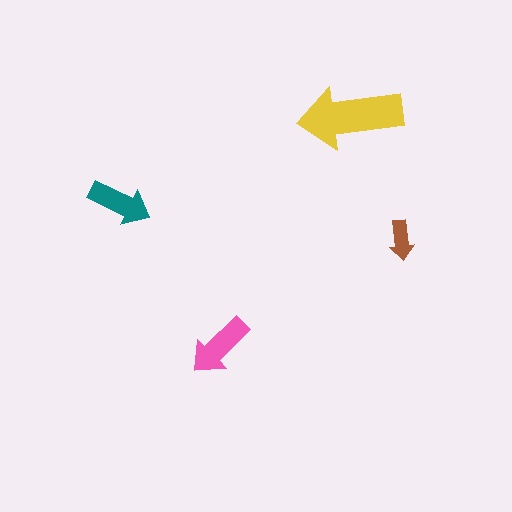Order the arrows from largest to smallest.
the yellow one, the pink one, the teal one, the brown one.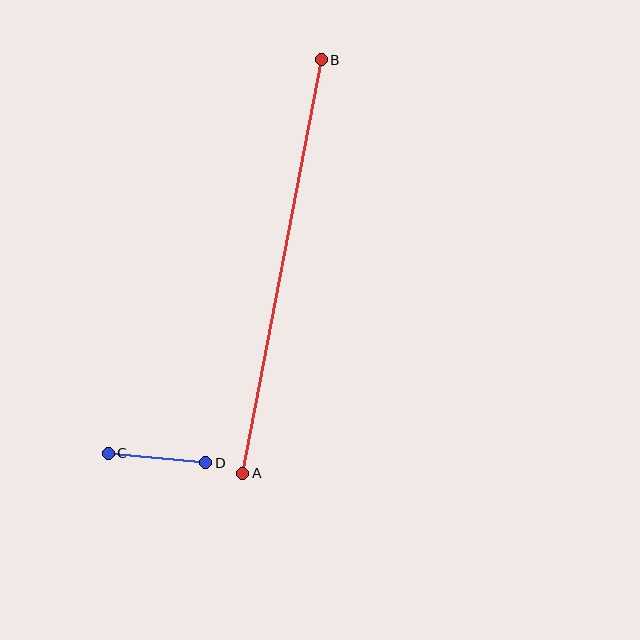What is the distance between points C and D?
The distance is approximately 98 pixels.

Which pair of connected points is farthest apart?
Points A and B are farthest apart.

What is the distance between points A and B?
The distance is approximately 421 pixels.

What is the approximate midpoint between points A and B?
The midpoint is at approximately (282, 267) pixels.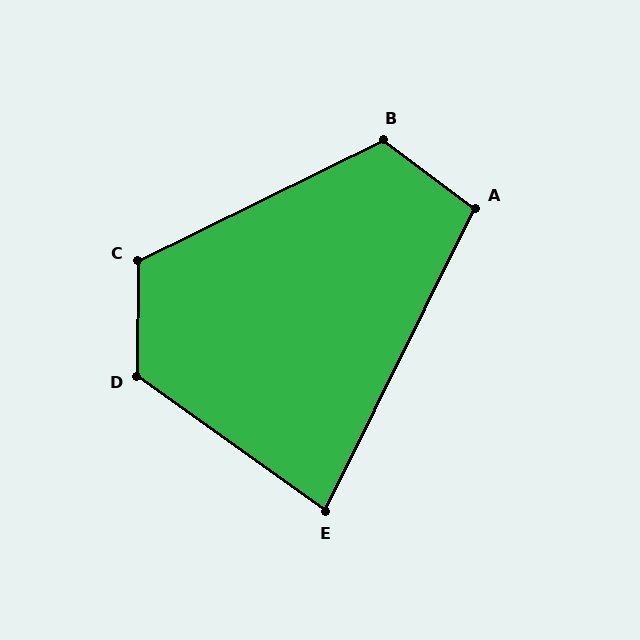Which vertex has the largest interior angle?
D, at approximately 125 degrees.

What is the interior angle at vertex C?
Approximately 117 degrees (obtuse).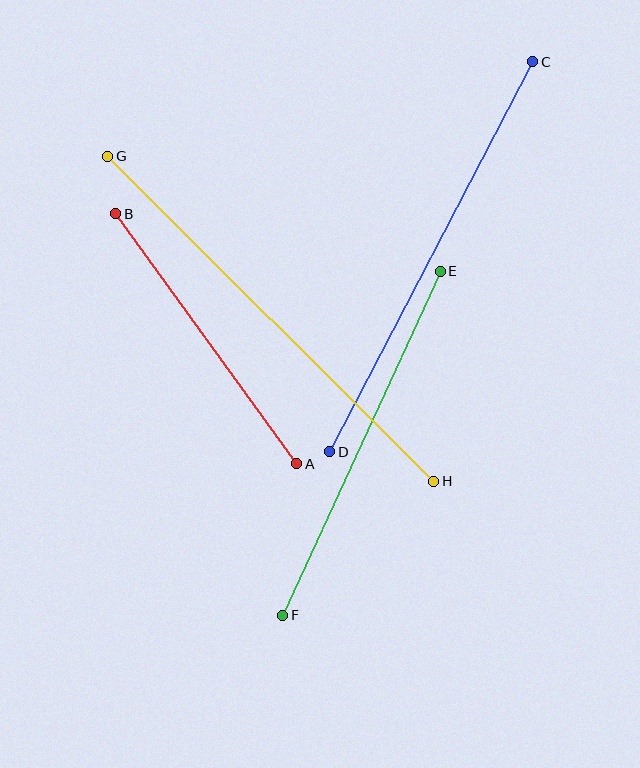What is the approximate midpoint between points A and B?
The midpoint is at approximately (206, 339) pixels.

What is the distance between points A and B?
The distance is approximately 309 pixels.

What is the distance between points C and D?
The distance is approximately 440 pixels.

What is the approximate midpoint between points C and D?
The midpoint is at approximately (431, 257) pixels.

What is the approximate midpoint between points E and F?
The midpoint is at approximately (361, 443) pixels.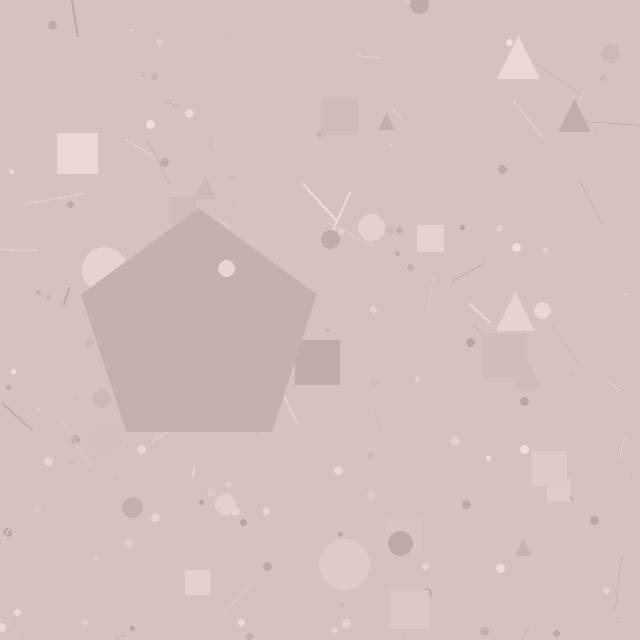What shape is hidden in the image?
A pentagon is hidden in the image.